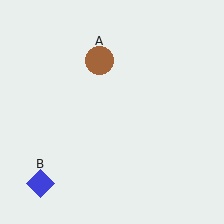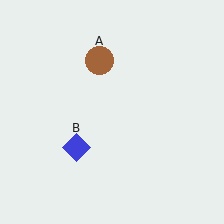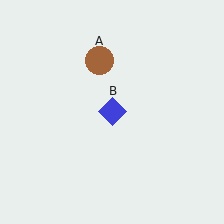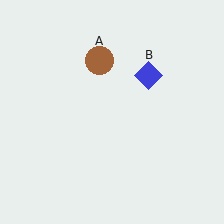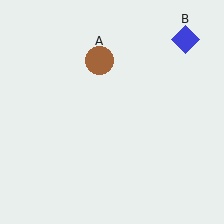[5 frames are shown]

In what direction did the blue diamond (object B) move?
The blue diamond (object B) moved up and to the right.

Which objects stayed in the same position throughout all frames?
Brown circle (object A) remained stationary.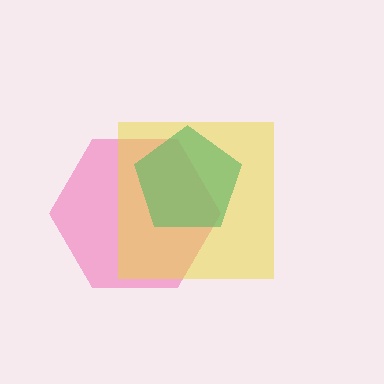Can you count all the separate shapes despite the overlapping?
Yes, there are 3 separate shapes.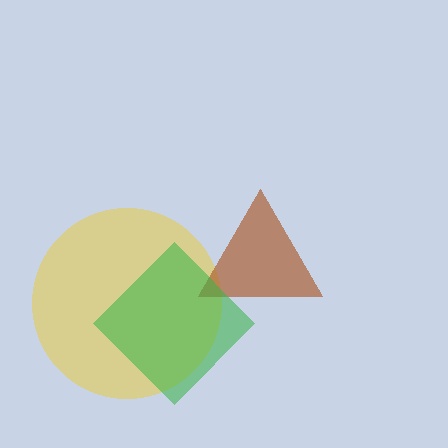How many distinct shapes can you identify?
There are 3 distinct shapes: a yellow circle, a brown triangle, a green diamond.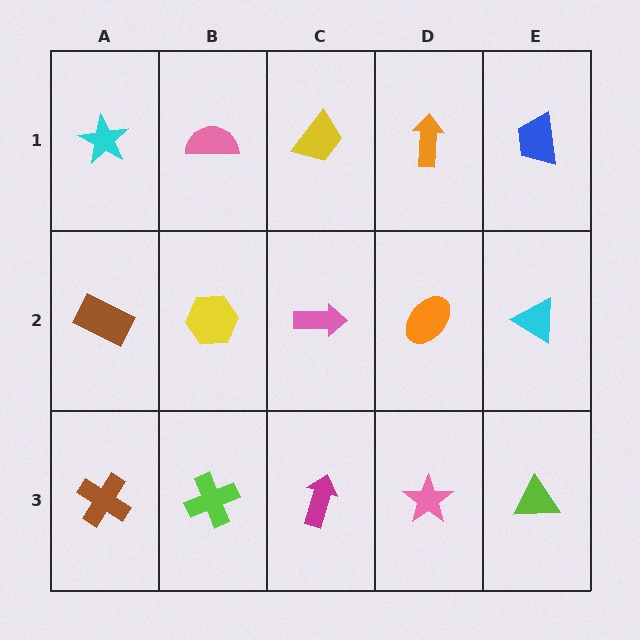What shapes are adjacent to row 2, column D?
An orange arrow (row 1, column D), a pink star (row 3, column D), a pink arrow (row 2, column C), a cyan triangle (row 2, column E).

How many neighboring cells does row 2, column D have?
4.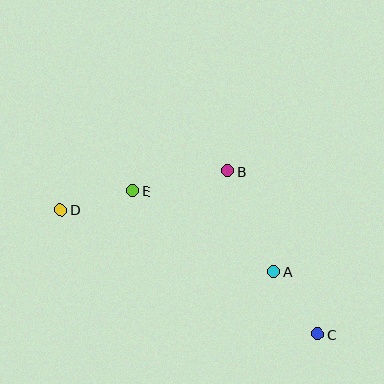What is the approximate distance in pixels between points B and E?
The distance between B and E is approximately 97 pixels.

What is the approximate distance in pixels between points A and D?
The distance between A and D is approximately 222 pixels.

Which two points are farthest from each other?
Points C and D are farthest from each other.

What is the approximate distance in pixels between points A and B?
The distance between A and B is approximately 110 pixels.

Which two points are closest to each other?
Points D and E are closest to each other.